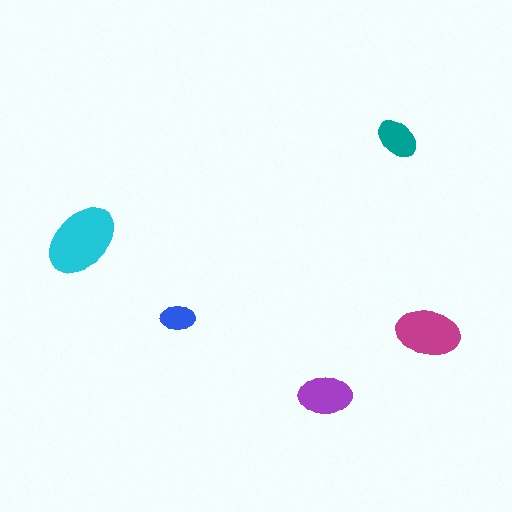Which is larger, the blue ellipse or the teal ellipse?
The teal one.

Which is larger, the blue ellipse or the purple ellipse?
The purple one.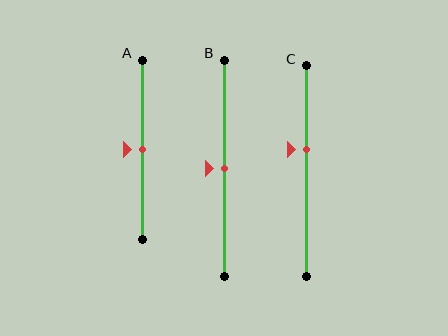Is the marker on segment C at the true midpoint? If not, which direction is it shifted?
No, the marker on segment C is shifted upward by about 10% of the segment length.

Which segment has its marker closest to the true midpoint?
Segment A has its marker closest to the true midpoint.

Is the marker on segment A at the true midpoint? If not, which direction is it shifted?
Yes, the marker on segment A is at the true midpoint.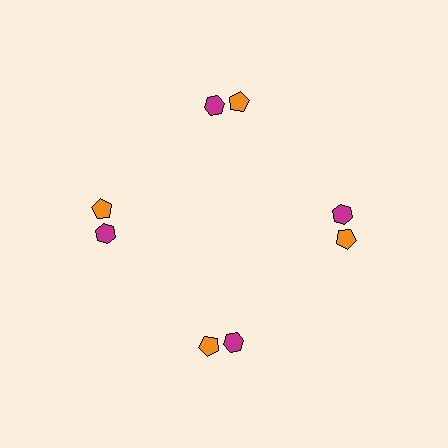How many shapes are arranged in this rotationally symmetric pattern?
There are 8 shapes, arranged in 4 groups of 2.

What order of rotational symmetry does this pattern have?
This pattern has 4-fold rotational symmetry.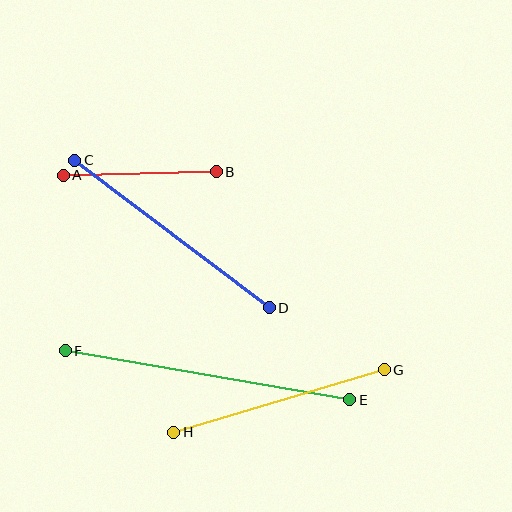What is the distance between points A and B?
The distance is approximately 153 pixels.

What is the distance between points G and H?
The distance is approximately 219 pixels.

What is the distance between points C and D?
The distance is approximately 244 pixels.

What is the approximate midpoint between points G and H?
The midpoint is at approximately (279, 401) pixels.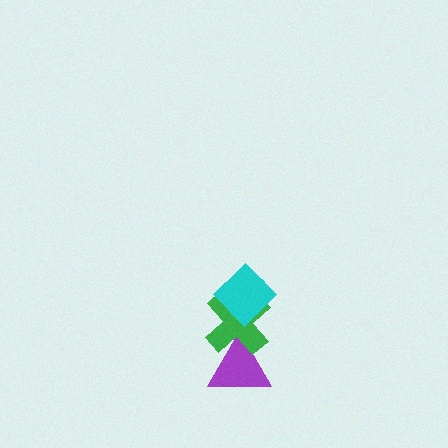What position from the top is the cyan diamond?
The cyan diamond is 1st from the top.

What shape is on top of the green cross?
The cyan diamond is on top of the green cross.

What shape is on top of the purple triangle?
The green cross is on top of the purple triangle.